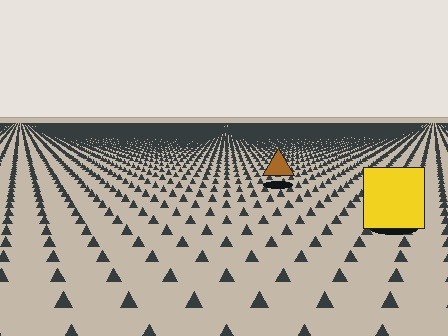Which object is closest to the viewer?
The yellow square is closest. The texture marks near it are larger and more spread out.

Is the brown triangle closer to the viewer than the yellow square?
No. The yellow square is closer — you can tell from the texture gradient: the ground texture is coarser near it.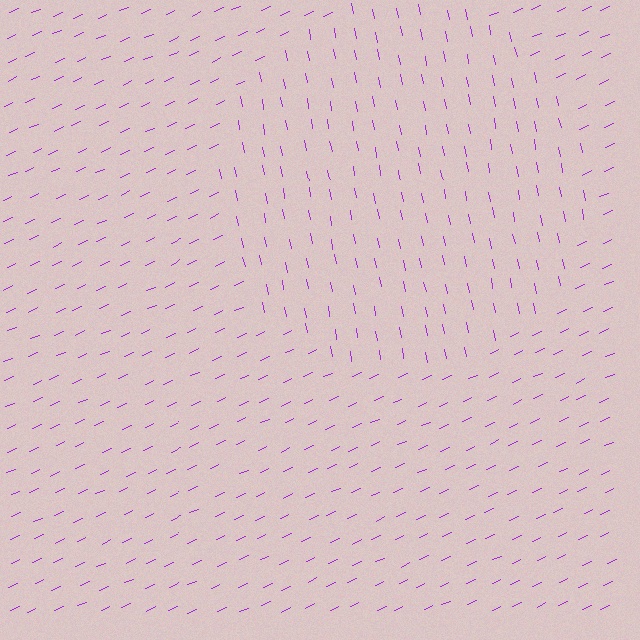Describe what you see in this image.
The image is filled with small purple line segments. A circle region in the image has lines oriented differently from the surrounding lines, creating a visible texture boundary.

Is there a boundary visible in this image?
Yes, there is a texture boundary formed by a change in line orientation.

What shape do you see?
I see a circle.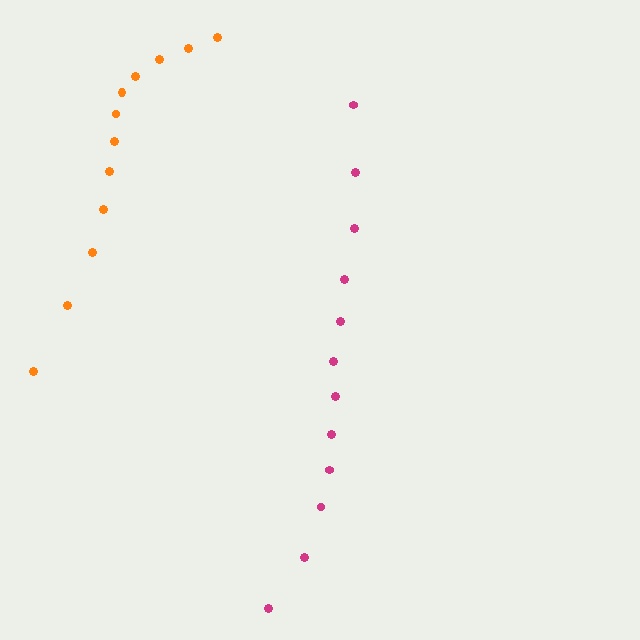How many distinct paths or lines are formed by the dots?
There are 2 distinct paths.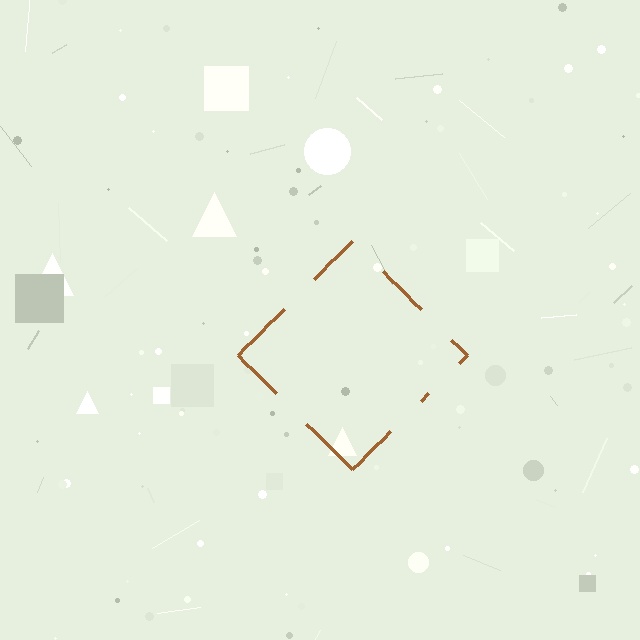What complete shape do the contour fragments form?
The contour fragments form a diamond.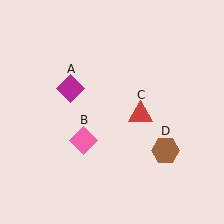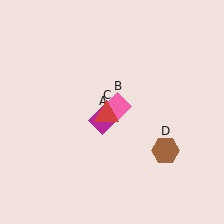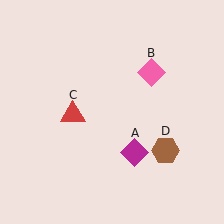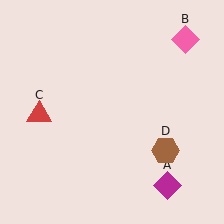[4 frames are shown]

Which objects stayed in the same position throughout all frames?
Brown hexagon (object D) remained stationary.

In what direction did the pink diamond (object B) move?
The pink diamond (object B) moved up and to the right.